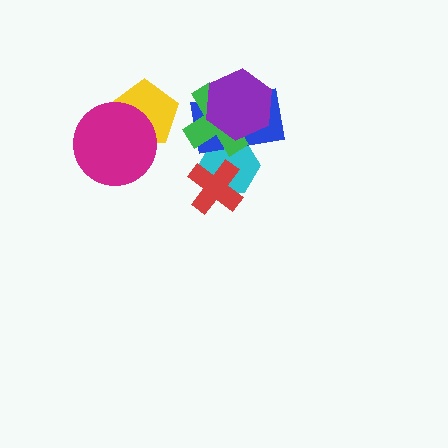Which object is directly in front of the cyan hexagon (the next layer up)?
The blue rectangle is directly in front of the cyan hexagon.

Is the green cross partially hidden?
Yes, it is partially covered by another shape.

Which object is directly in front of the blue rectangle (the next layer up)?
The green cross is directly in front of the blue rectangle.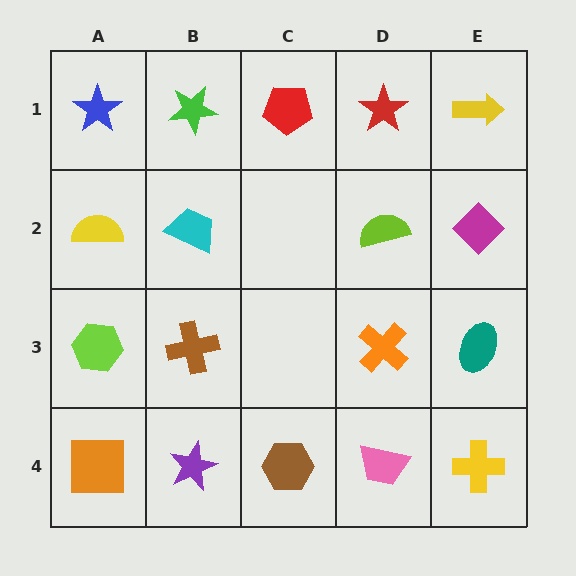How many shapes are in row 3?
4 shapes.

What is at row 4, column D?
A pink trapezoid.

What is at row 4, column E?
A yellow cross.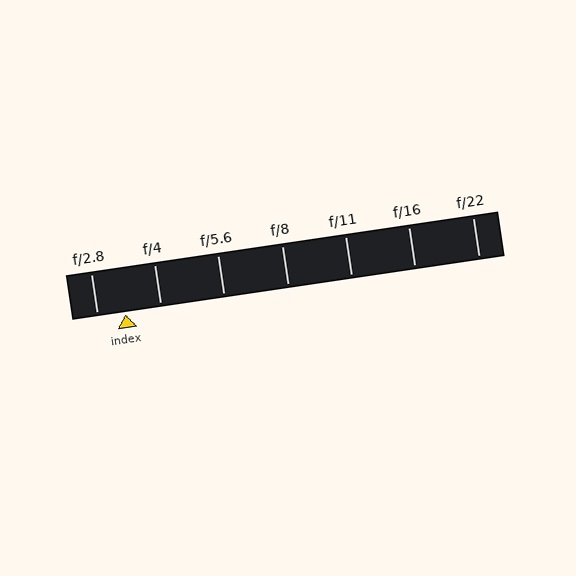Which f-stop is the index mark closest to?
The index mark is closest to f/2.8.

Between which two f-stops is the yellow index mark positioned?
The index mark is between f/2.8 and f/4.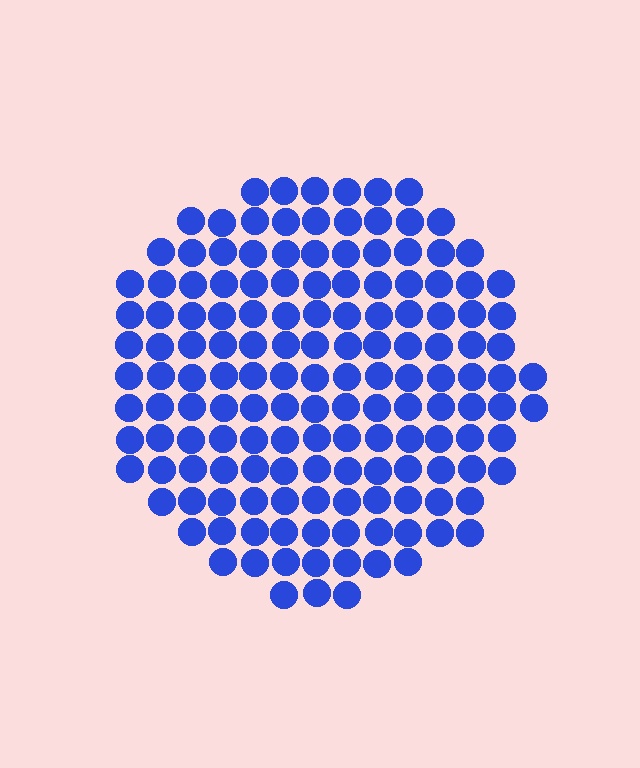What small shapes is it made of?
It is made of small circles.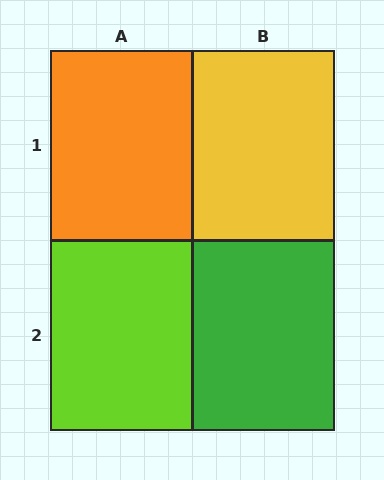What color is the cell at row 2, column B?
Green.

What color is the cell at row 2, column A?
Lime.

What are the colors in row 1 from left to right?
Orange, yellow.